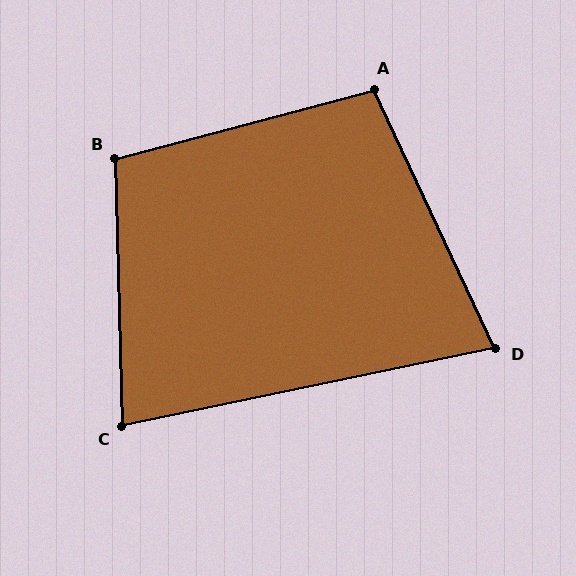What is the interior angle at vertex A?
Approximately 100 degrees (obtuse).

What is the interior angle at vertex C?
Approximately 80 degrees (acute).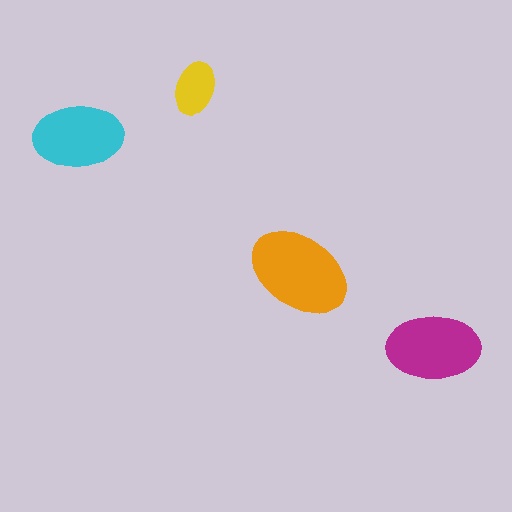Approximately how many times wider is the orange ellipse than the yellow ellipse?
About 2 times wider.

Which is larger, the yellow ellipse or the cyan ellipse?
The cyan one.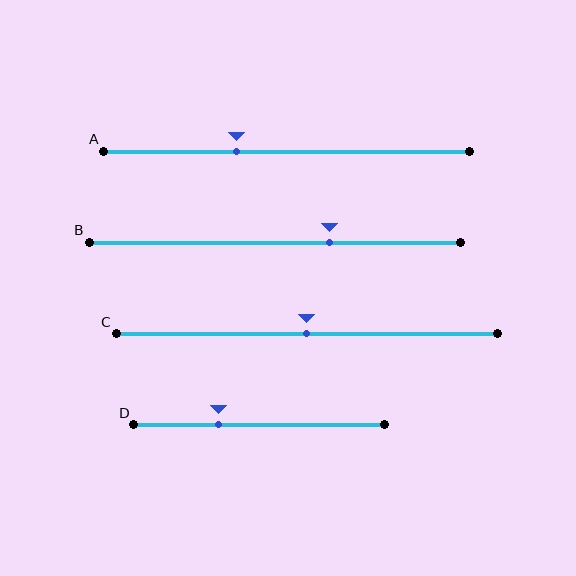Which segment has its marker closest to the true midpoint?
Segment C has its marker closest to the true midpoint.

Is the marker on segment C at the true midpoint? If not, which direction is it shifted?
Yes, the marker on segment C is at the true midpoint.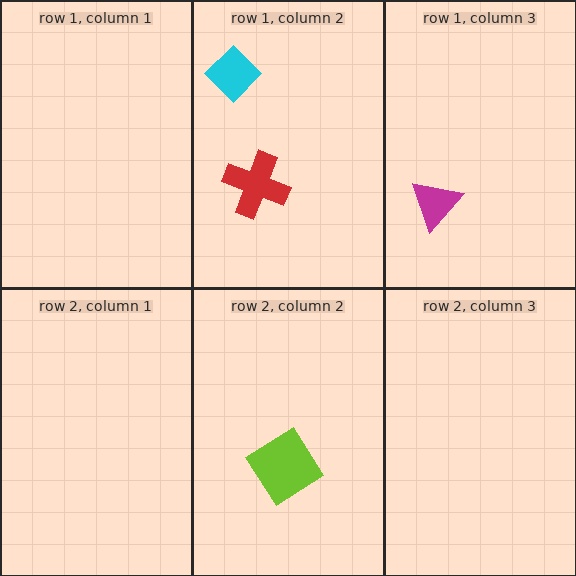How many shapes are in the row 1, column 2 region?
2.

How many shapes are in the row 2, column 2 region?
1.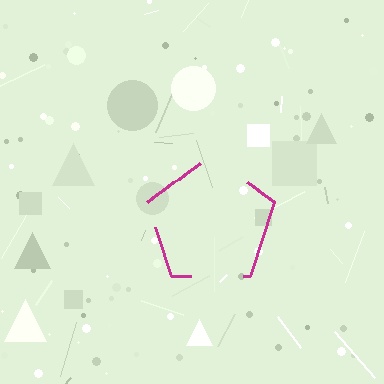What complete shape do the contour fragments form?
The contour fragments form a pentagon.